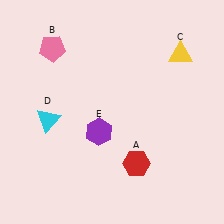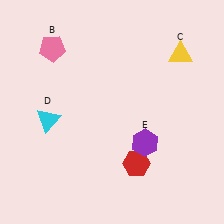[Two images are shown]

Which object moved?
The purple hexagon (E) moved right.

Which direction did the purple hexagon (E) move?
The purple hexagon (E) moved right.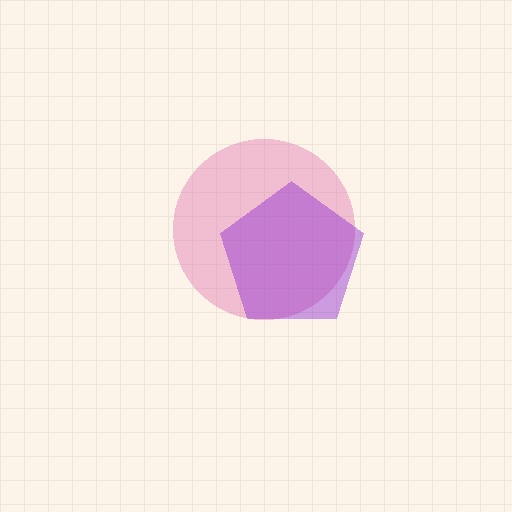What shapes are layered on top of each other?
The layered shapes are: a pink circle, a purple pentagon.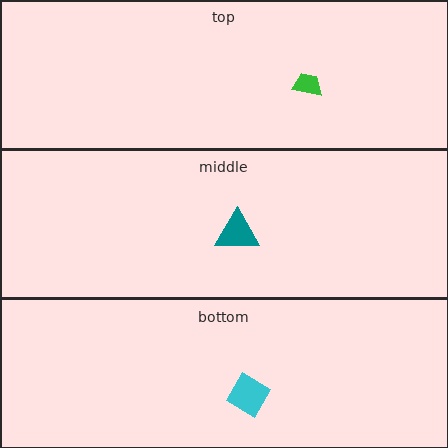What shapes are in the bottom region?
The cyan diamond.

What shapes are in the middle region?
The teal triangle.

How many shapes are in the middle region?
1.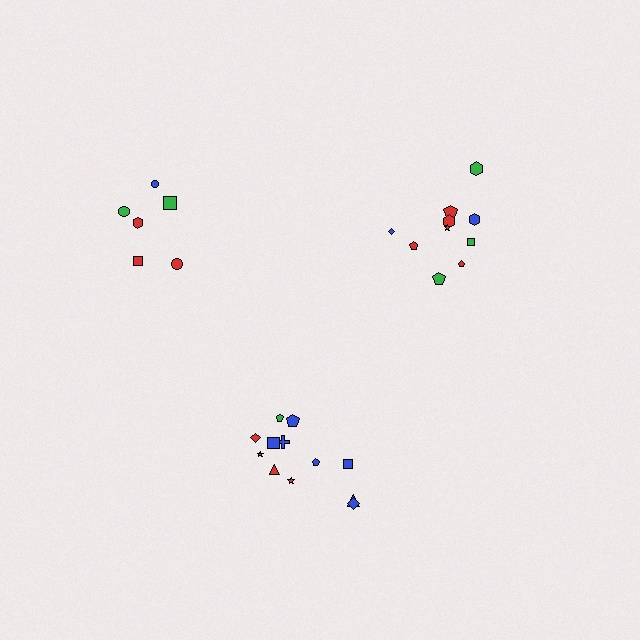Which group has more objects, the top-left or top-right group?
The top-right group.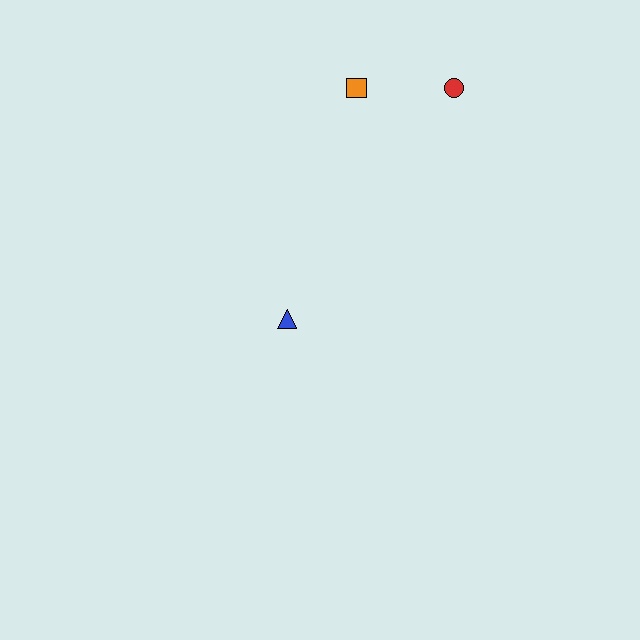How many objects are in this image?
There are 3 objects.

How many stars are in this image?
There are no stars.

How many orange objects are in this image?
There is 1 orange object.